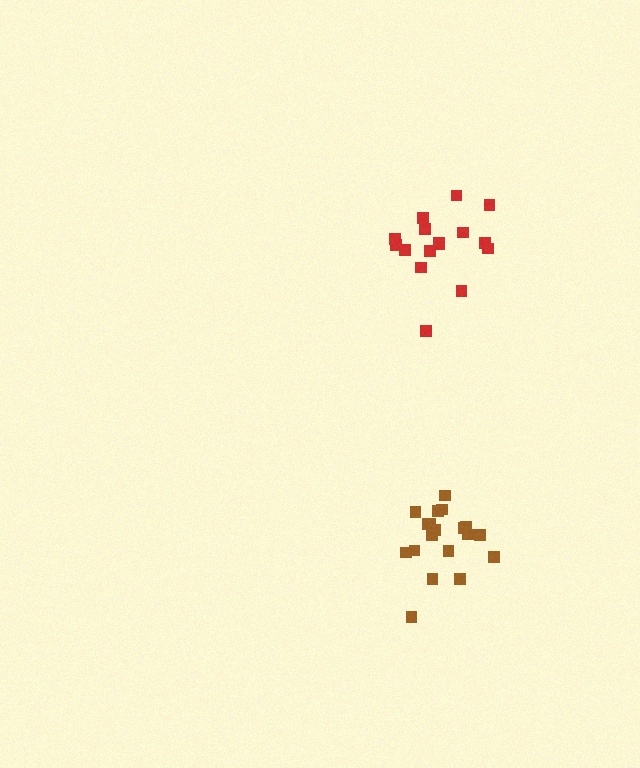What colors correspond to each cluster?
The clusters are colored: brown, red.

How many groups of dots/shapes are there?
There are 2 groups.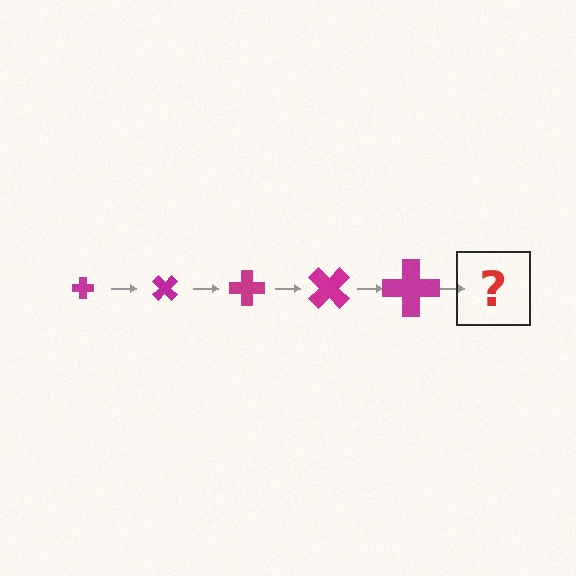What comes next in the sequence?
The next element should be a cross, larger than the previous one and rotated 225 degrees from the start.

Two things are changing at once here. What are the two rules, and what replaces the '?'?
The two rules are that the cross grows larger each step and it rotates 45 degrees each step. The '?' should be a cross, larger than the previous one and rotated 225 degrees from the start.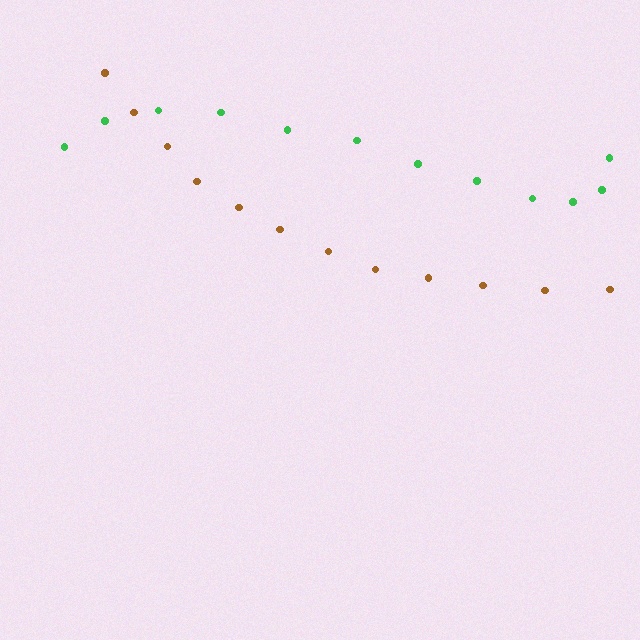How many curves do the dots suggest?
There are 2 distinct paths.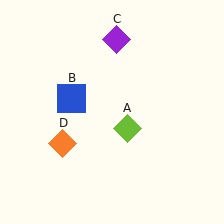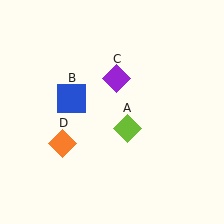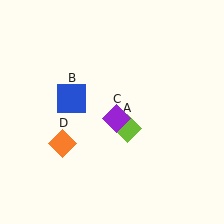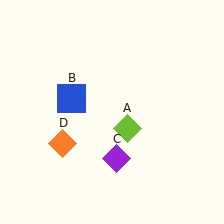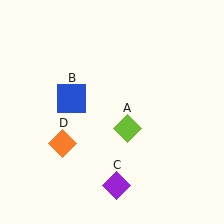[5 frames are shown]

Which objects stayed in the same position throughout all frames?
Lime diamond (object A) and blue square (object B) and orange diamond (object D) remained stationary.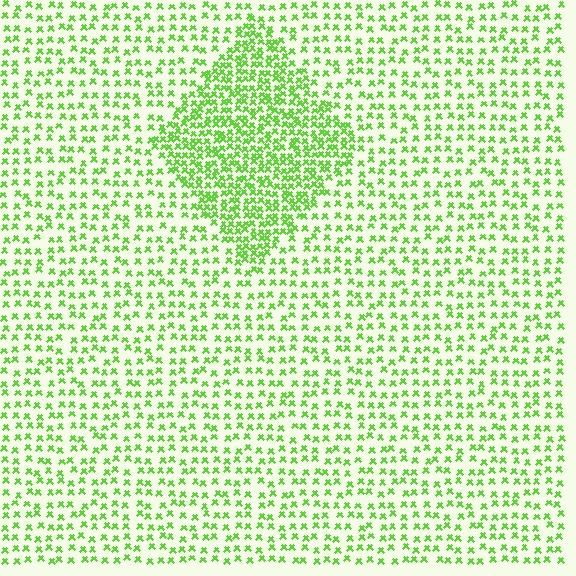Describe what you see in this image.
The image contains small lime elements arranged at two different densities. A diamond-shaped region is visible where the elements are more densely packed than the surrounding area.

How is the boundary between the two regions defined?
The boundary is defined by a change in element density (approximately 2.1x ratio). All elements are the same color, size, and shape.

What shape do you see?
I see a diamond.